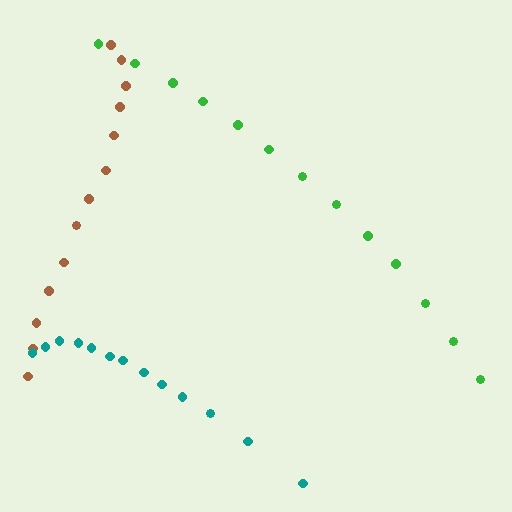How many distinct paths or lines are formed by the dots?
There are 3 distinct paths.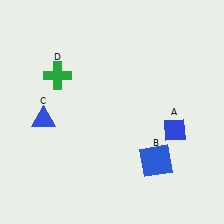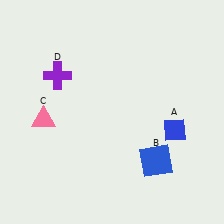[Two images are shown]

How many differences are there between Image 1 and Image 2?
There are 2 differences between the two images.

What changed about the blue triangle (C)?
In Image 1, C is blue. In Image 2, it changed to pink.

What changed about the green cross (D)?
In Image 1, D is green. In Image 2, it changed to purple.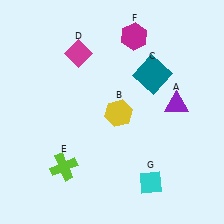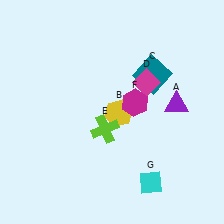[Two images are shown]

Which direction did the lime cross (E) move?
The lime cross (E) moved right.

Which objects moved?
The objects that moved are: the magenta diamond (D), the lime cross (E), the magenta hexagon (F).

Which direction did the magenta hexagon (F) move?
The magenta hexagon (F) moved down.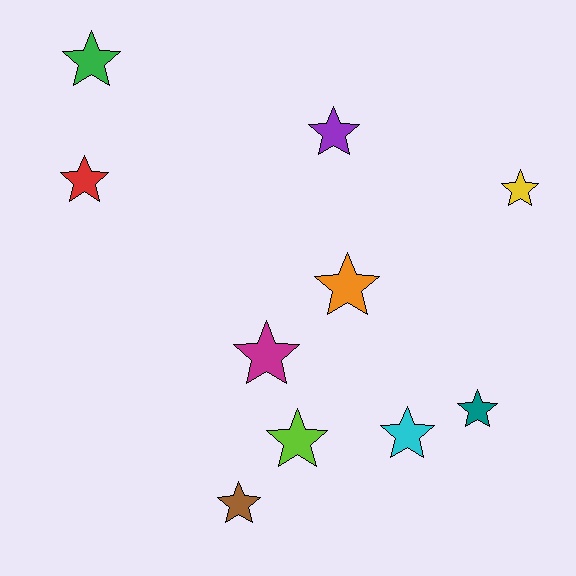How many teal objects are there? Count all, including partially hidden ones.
There is 1 teal object.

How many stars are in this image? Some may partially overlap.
There are 10 stars.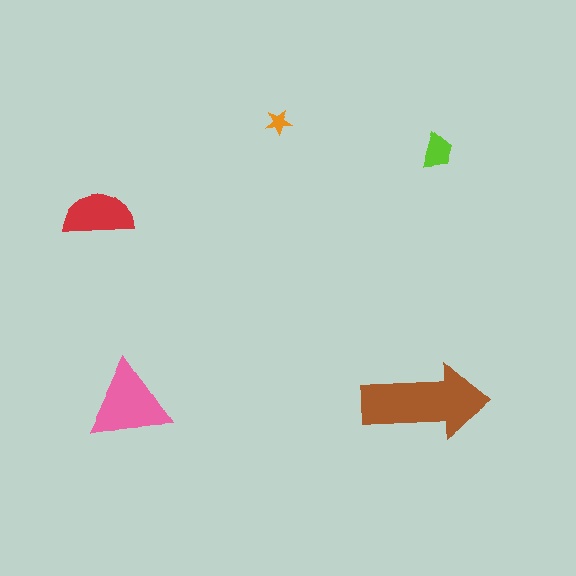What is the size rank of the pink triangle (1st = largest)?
2nd.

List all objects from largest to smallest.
The brown arrow, the pink triangle, the red semicircle, the lime trapezoid, the orange star.